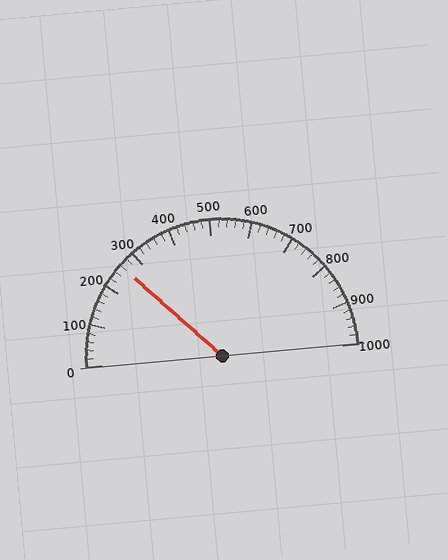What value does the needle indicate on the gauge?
The needle indicates approximately 260.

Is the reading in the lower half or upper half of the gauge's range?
The reading is in the lower half of the range (0 to 1000).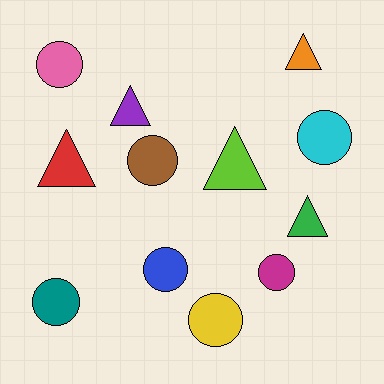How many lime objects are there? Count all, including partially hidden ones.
There is 1 lime object.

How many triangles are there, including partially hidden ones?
There are 5 triangles.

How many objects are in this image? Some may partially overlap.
There are 12 objects.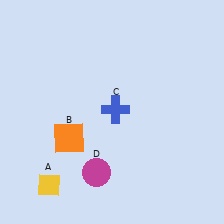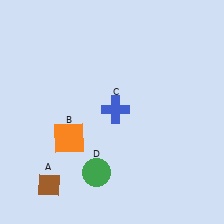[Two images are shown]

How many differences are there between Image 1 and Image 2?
There are 2 differences between the two images.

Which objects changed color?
A changed from yellow to brown. D changed from magenta to green.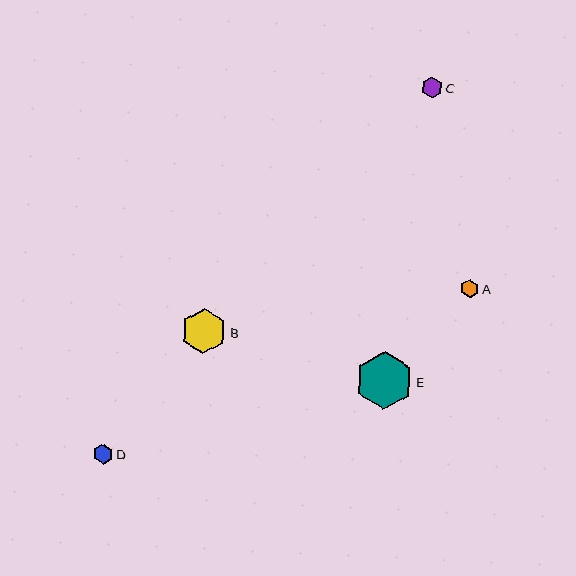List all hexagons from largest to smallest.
From largest to smallest: E, B, C, D, A.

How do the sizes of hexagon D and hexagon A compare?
Hexagon D and hexagon A are approximately the same size.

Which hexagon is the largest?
Hexagon E is the largest with a size of approximately 58 pixels.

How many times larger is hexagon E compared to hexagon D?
Hexagon E is approximately 2.9 times the size of hexagon D.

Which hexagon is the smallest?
Hexagon A is the smallest with a size of approximately 18 pixels.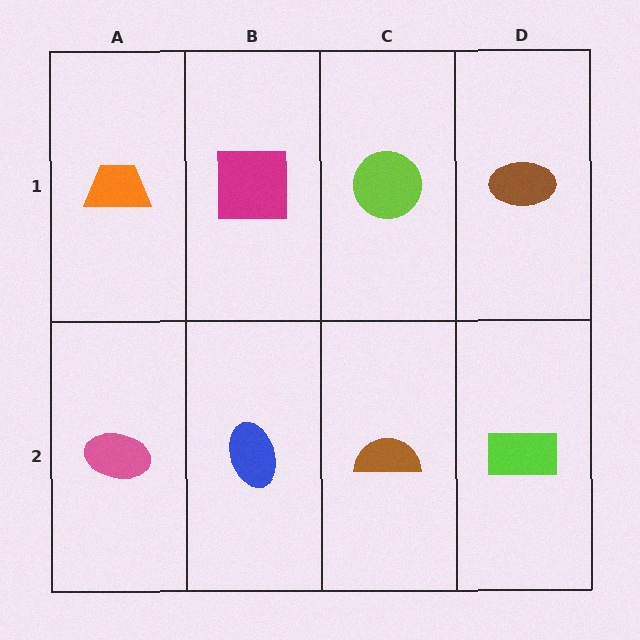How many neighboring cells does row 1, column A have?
2.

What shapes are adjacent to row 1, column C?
A brown semicircle (row 2, column C), a magenta square (row 1, column B), a brown ellipse (row 1, column D).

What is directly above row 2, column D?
A brown ellipse.